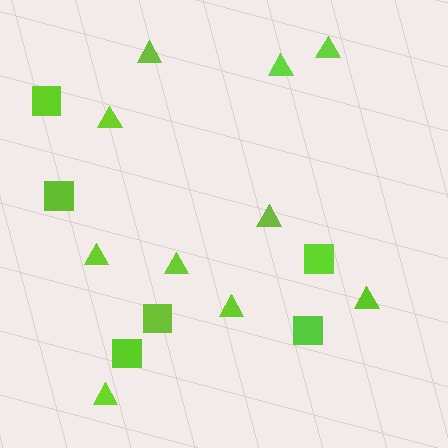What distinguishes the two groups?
There are 2 groups: one group of triangles (10) and one group of squares (6).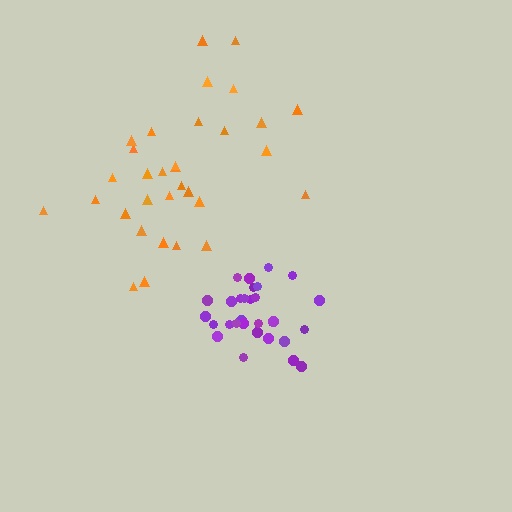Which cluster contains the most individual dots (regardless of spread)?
Orange (32).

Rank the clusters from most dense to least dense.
purple, orange.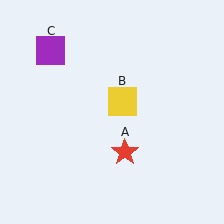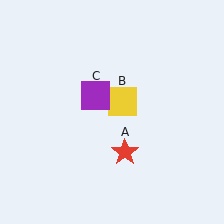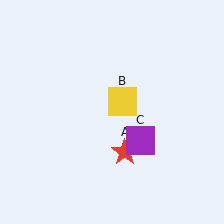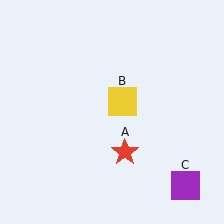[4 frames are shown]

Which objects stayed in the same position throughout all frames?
Red star (object A) and yellow square (object B) remained stationary.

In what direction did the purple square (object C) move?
The purple square (object C) moved down and to the right.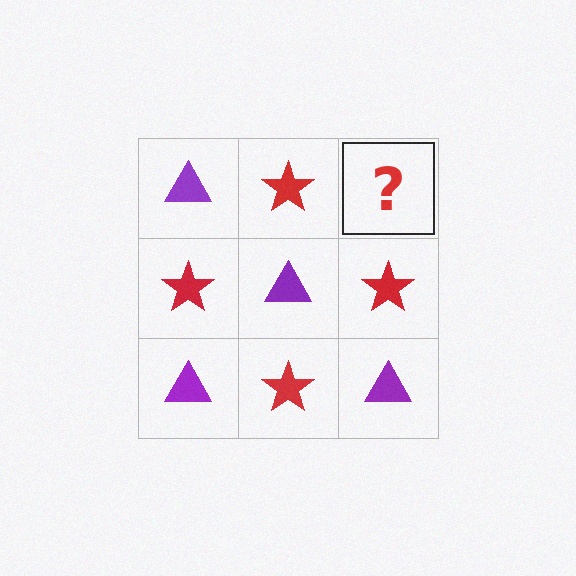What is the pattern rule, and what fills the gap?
The rule is that it alternates purple triangle and red star in a checkerboard pattern. The gap should be filled with a purple triangle.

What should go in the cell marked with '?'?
The missing cell should contain a purple triangle.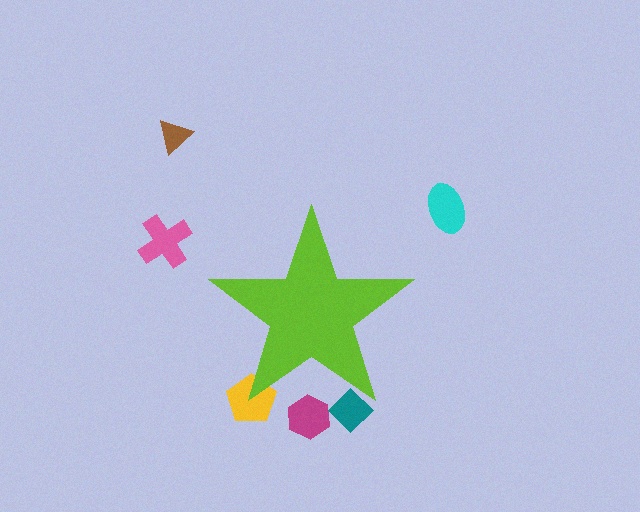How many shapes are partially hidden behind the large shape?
3 shapes are partially hidden.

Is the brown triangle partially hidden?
No, the brown triangle is fully visible.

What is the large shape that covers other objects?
A lime star.